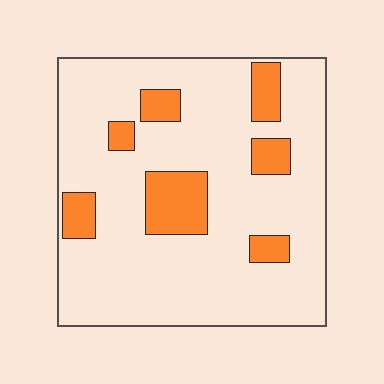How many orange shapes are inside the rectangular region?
7.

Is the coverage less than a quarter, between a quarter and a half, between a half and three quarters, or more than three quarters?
Less than a quarter.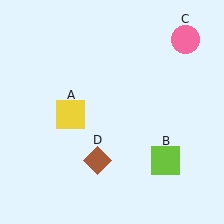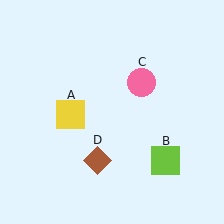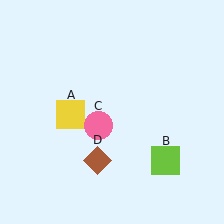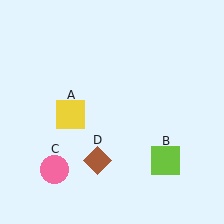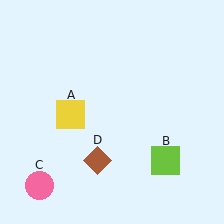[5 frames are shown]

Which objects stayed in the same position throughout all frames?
Yellow square (object A) and lime square (object B) and brown diamond (object D) remained stationary.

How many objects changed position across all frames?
1 object changed position: pink circle (object C).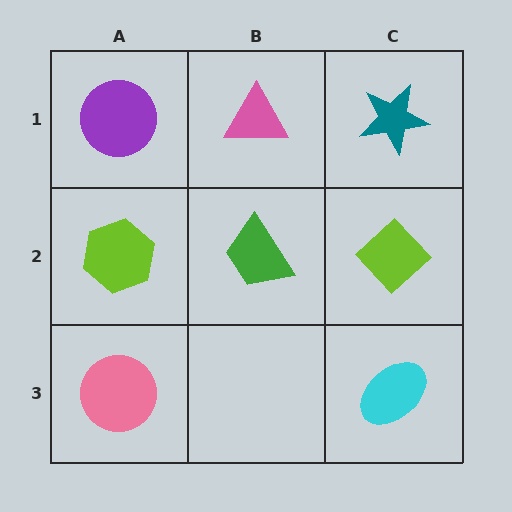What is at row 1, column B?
A pink triangle.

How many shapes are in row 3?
2 shapes.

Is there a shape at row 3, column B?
No, that cell is empty.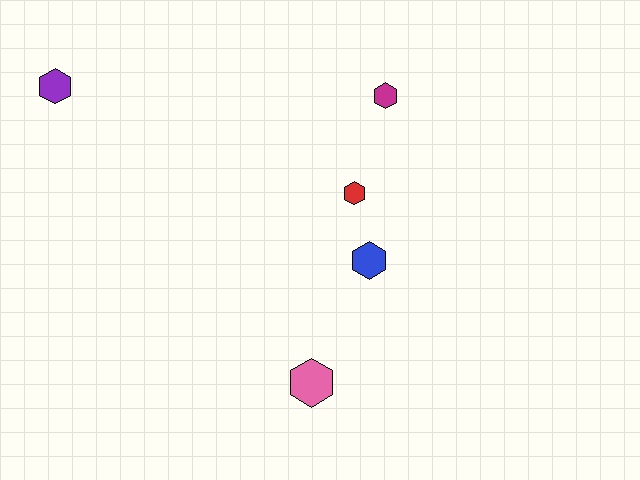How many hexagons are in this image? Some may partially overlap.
There are 5 hexagons.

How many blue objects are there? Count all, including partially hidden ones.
There is 1 blue object.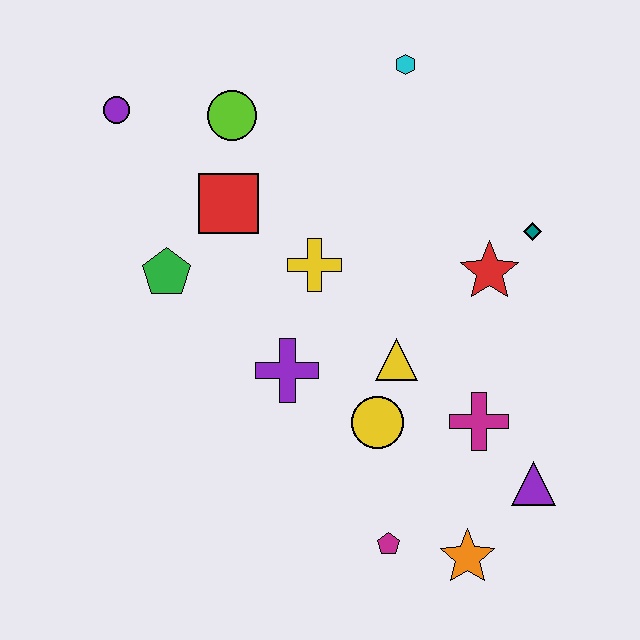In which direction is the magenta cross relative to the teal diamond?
The magenta cross is below the teal diamond.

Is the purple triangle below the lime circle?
Yes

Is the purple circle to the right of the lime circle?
No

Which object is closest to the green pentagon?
The red square is closest to the green pentagon.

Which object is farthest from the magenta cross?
The purple circle is farthest from the magenta cross.